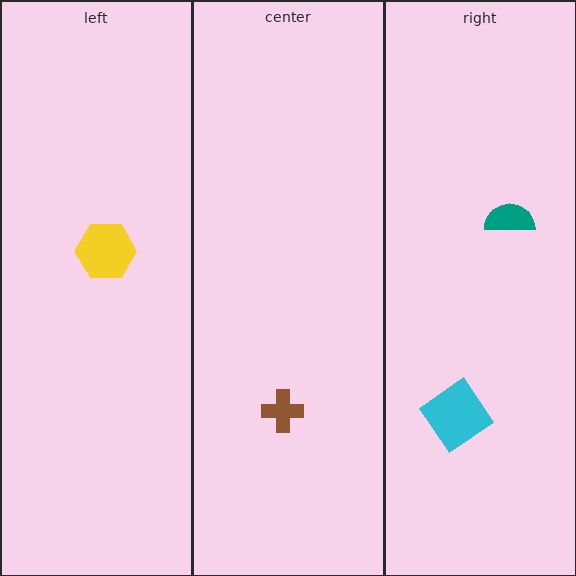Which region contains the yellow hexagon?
The left region.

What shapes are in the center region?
The brown cross.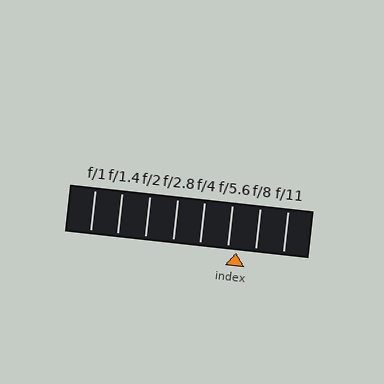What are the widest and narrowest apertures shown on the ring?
The widest aperture shown is f/1 and the narrowest is f/11.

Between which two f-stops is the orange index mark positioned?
The index mark is between f/5.6 and f/8.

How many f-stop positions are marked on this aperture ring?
There are 8 f-stop positions marked.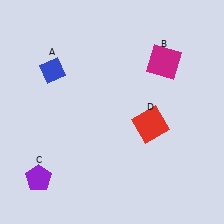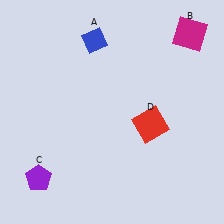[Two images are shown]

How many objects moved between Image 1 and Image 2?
2 objects moved between the two images.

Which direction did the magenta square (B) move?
The magenta square (B) moved up.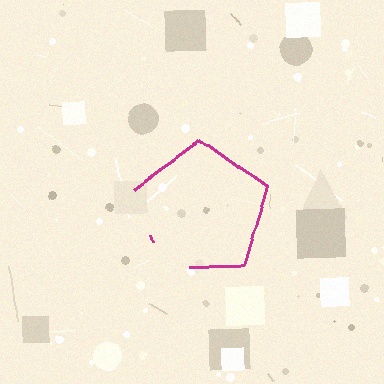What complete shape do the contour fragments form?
The contour fragments form a pentagon.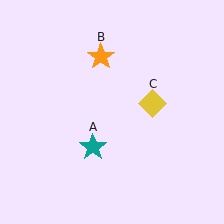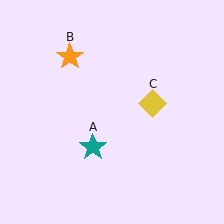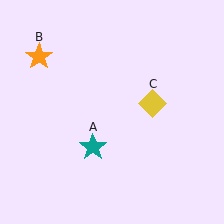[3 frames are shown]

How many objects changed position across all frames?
1 object changed position: orange star (object B).